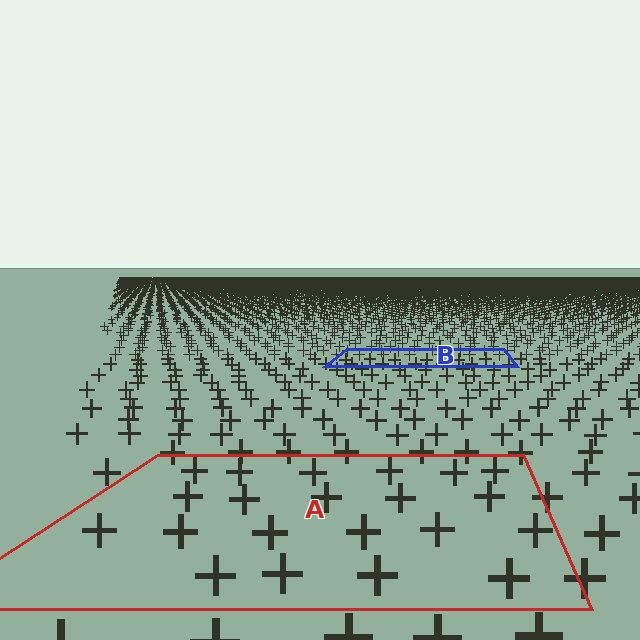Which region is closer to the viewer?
Region A is closer. The texture elements there are larger and more spread out.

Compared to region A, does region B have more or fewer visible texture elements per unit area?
Region B has more texture elements per unit area — they are packed more densely because it is farther away.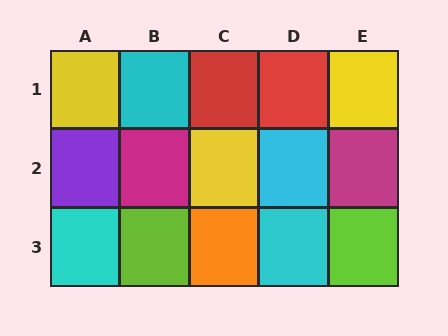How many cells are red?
2 cells are red.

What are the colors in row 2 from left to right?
Purple, magenta, yellow, cyan, magenta.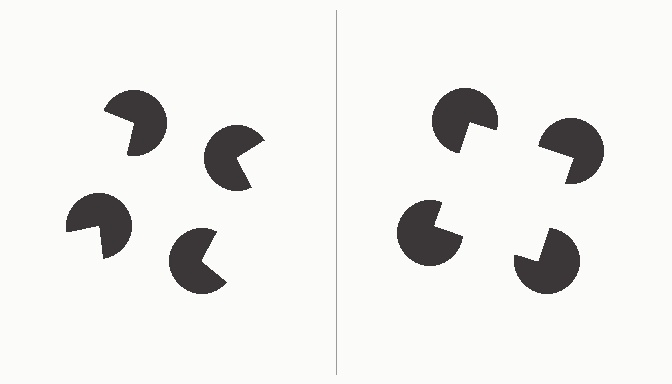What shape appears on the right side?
An illusory square.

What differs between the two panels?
The pac-man discs are positioned identically on both sides; only the wedge orientations differ. On the right they align to a square; on the left they are misaligned.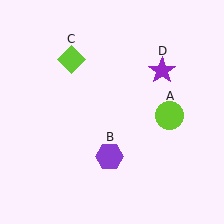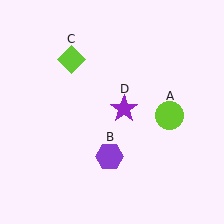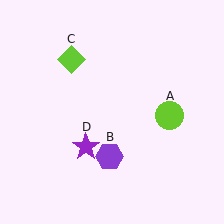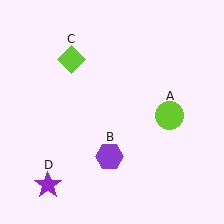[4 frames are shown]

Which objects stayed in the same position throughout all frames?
Lime circle (object A) and purple hexagon (object B) and lime diamond (object C) remained stationary.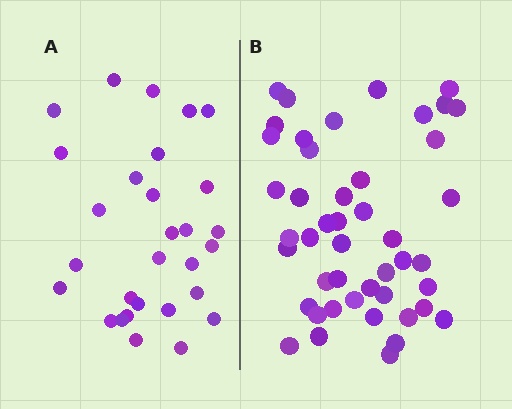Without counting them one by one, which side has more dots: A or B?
Region B (the right region) has more dots.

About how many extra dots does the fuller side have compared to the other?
Region B has approximately 15 more dots than region A.